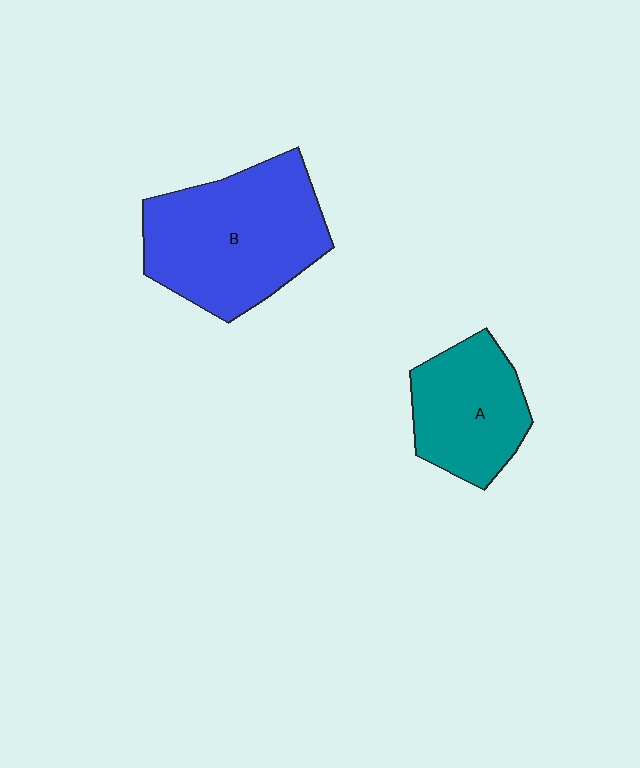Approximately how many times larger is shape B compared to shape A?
Approximately 1.6 times.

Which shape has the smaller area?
Shape A (teal).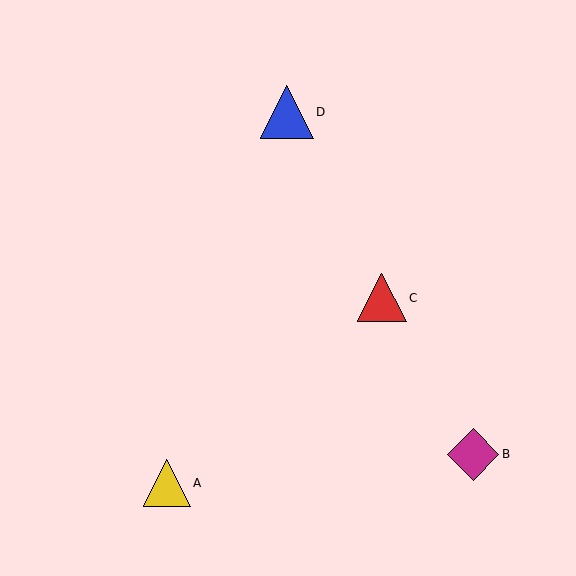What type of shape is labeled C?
Shape C is a red triangle.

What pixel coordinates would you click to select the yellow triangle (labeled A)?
Click at (167, 483) to select the yellow triangle A.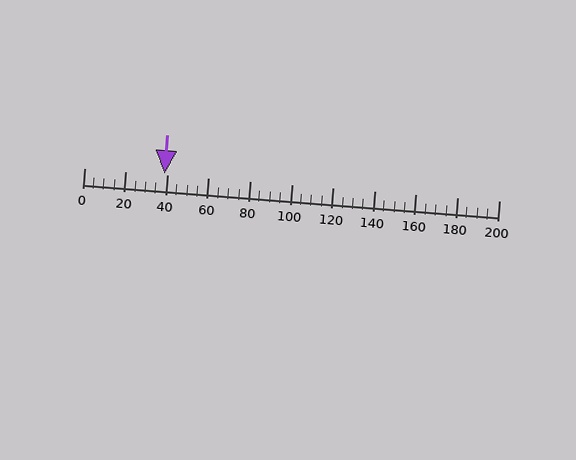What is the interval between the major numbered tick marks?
The major tick marks are spaced 20 units apart.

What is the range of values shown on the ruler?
The ruler shows values from 0 to 200.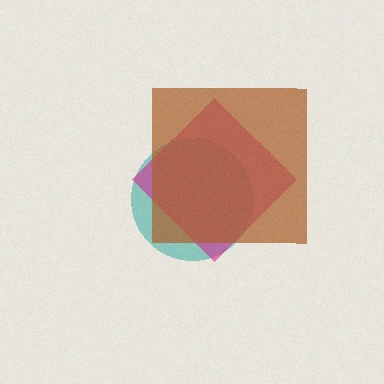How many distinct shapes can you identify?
There are 3 distinct shapes: a teal circle, a magenta diamond, a brown square.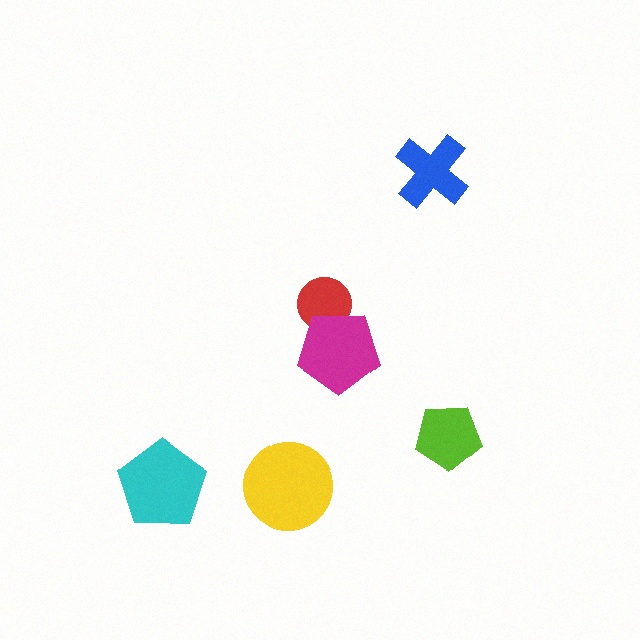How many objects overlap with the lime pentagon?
0 objects overlap with the lime pentagon.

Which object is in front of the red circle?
The magenta pentagon is in front of the red circle.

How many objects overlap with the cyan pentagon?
0 objects overlap with the cyan pentagon.